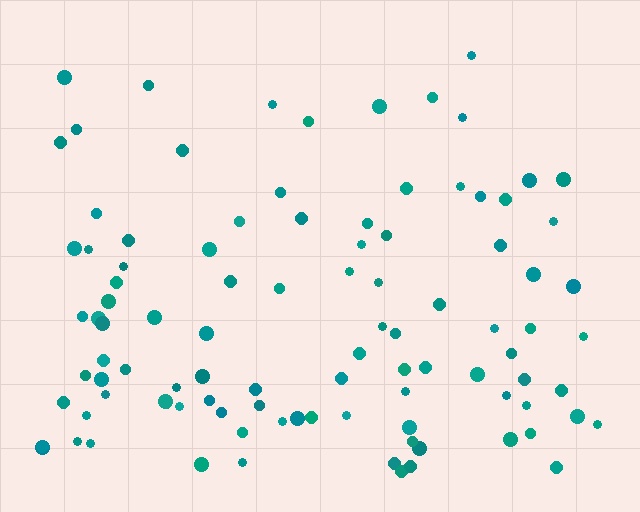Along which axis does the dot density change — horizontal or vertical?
Vertical.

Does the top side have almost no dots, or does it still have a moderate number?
Still a moderate number, just noticeably fewer than the bottom.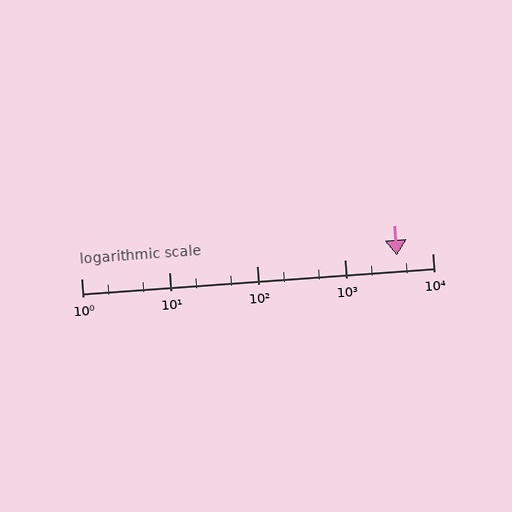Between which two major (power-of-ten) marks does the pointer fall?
The pointer is between 1000 and 10000.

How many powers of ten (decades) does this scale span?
The scale spans 4 decades, from 1 to 10000.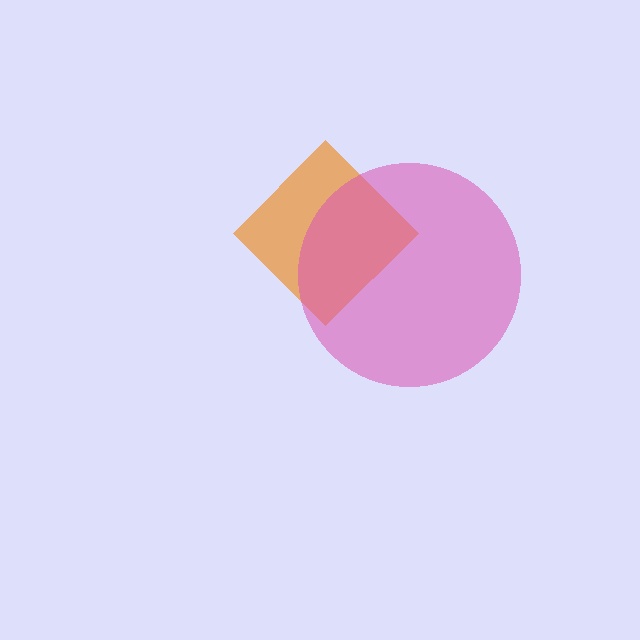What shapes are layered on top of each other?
The layered shapes are: an orange diamond, a pink circle.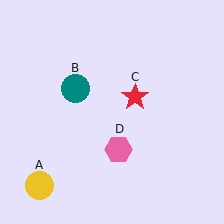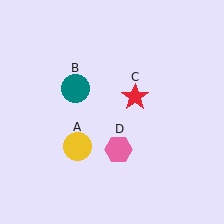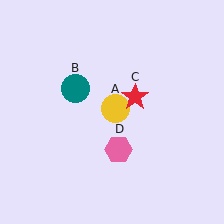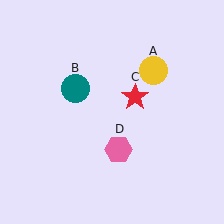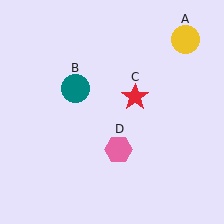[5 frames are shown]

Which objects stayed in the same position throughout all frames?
Teal circle (object B) and red star (object C) and pink hexagon (object D) remained stationary.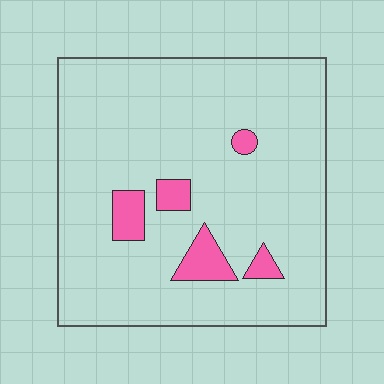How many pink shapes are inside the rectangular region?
5.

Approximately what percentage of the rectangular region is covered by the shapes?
Approximately 10%.